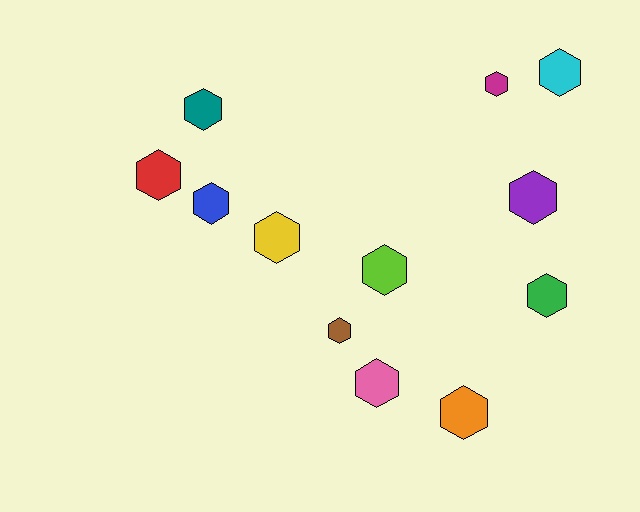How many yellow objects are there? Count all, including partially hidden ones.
There is 1 yellow object.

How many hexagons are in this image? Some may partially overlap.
There are 12 hexagons.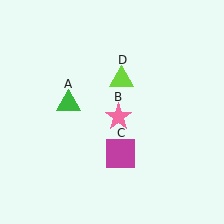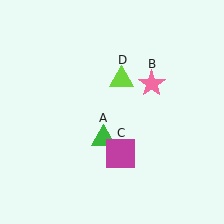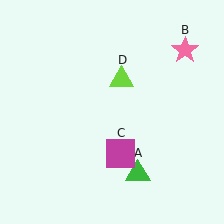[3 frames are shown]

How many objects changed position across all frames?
2 objects changed position: green triangle (object A), pink star (object B).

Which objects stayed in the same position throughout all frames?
Magenta square (object C) and lime triangle (object D) remained stationary.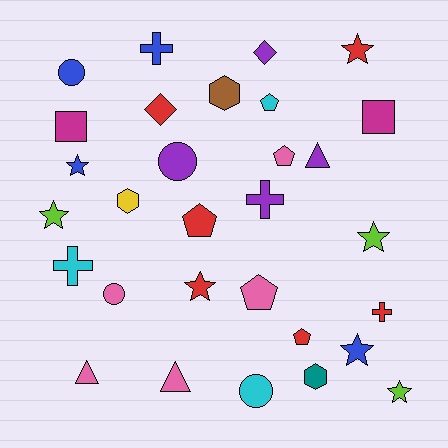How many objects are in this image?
There are 30 objects.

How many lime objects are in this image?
There are 3 lime objects.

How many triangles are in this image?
There are 3 triangles.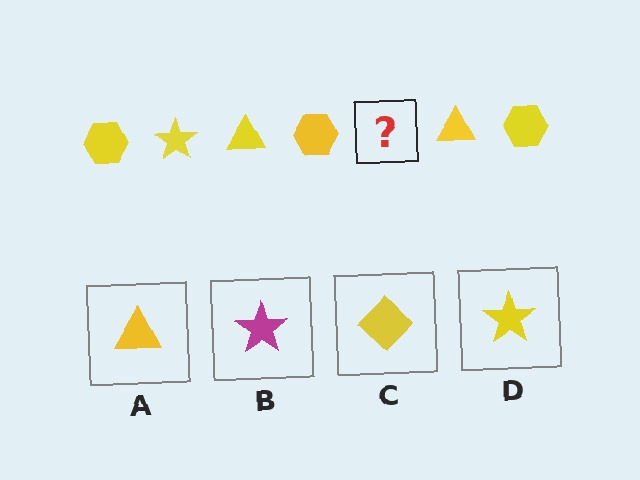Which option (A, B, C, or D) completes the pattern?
D.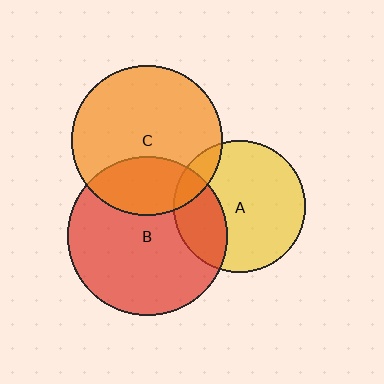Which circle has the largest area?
Circle B (red).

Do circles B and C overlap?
Yes.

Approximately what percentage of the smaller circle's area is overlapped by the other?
Approximately 30%.